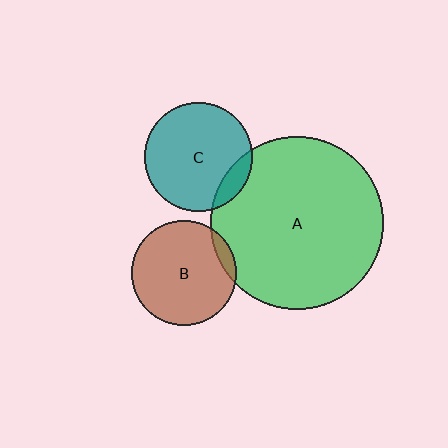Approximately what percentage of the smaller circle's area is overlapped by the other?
Approximately 10%.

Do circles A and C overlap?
Yes.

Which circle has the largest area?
Circle A (green).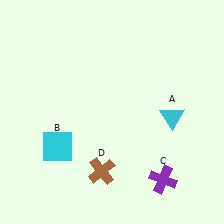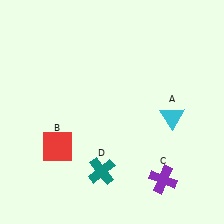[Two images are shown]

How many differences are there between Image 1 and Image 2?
There are 2 differences between the two images.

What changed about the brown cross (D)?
In Image 1, D is brown. In Image 2, it changed to teal.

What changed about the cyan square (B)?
In Image 1, B is cyan. In Image 2, it changed to red.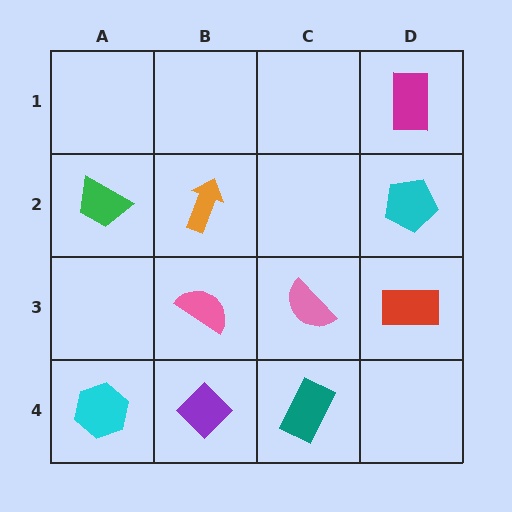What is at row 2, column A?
A green trapezoid.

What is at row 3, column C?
A pink semicircle.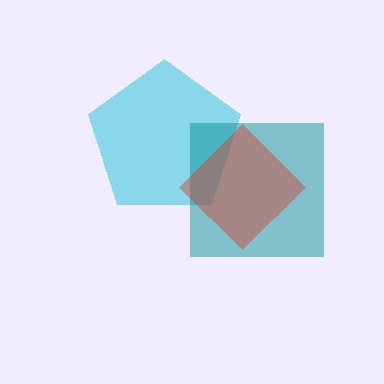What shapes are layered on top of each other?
The layered shapes are: a cyan pentagon, a teal square, a red diamond.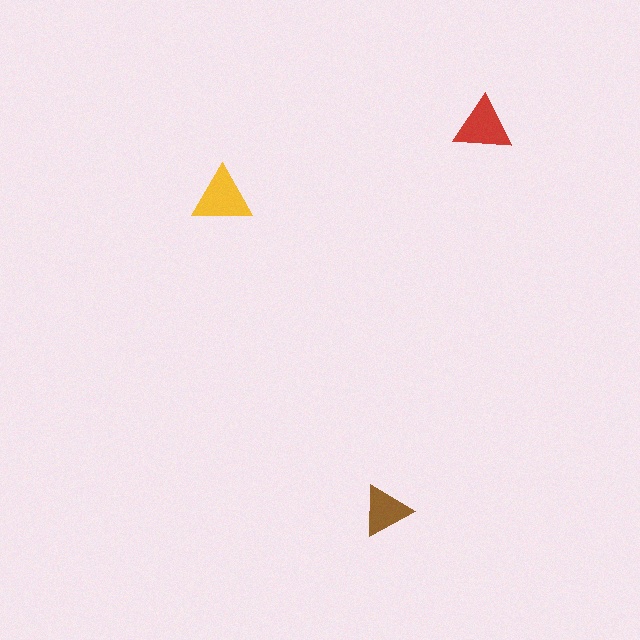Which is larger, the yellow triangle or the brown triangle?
The yellow one.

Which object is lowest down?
The brown triangle is bottommost.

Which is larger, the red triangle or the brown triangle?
The red one.